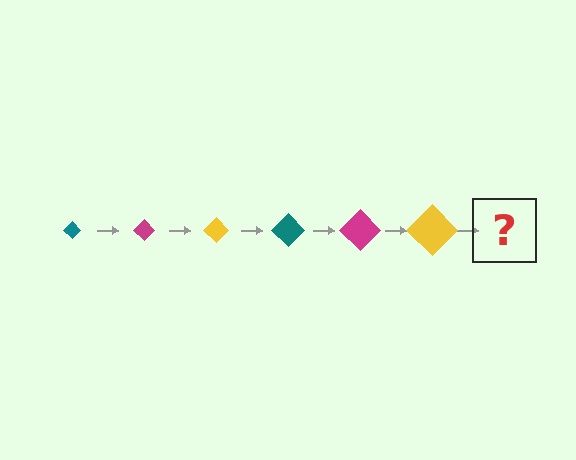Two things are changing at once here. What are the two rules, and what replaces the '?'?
The two rules are that the diamond grows larger each step and the color cycles through teal, magenta, and yellow. The '?' should be a teal diamond, larger than the previous one.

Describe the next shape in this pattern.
It should be a teal diamond, larger than the previous one.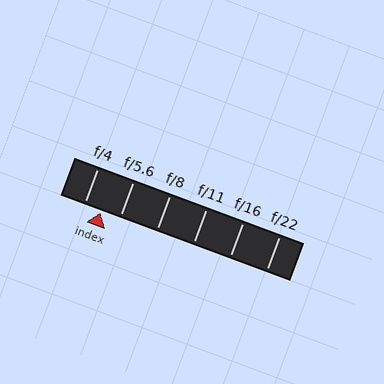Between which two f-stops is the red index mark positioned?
The index mark is between f/4 and f/5.6.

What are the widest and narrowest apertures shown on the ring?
The widest aperture shown is f/4 and the narrowest is f/22.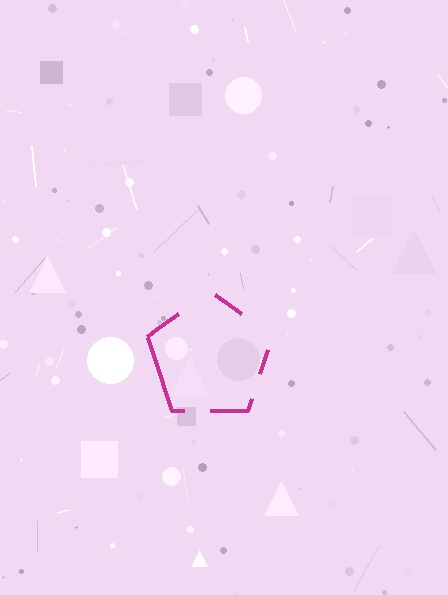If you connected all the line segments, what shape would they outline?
They would outline a pentagon.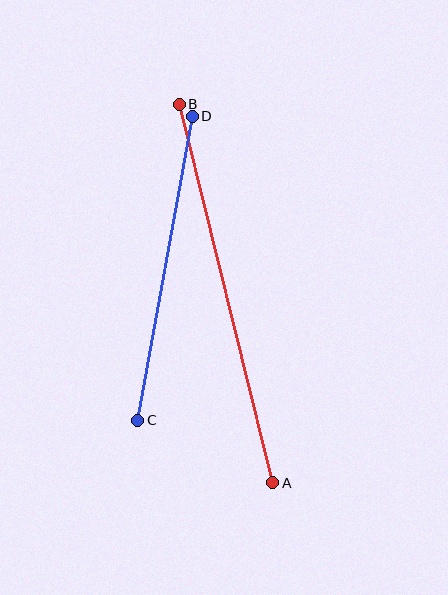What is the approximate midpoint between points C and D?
The midpoint is at approximately (165, 268) pixels.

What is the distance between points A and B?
The distance is approximately 390 pixels.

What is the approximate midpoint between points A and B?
The midpoint is at approximately (226, 294) pixels.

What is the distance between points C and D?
The distance is approximately 309 pixels.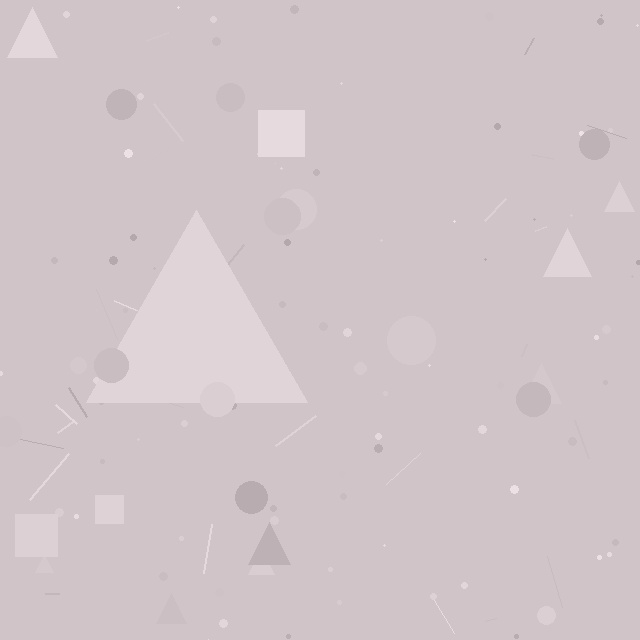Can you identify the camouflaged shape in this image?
The camouflaged shape is a triangle.